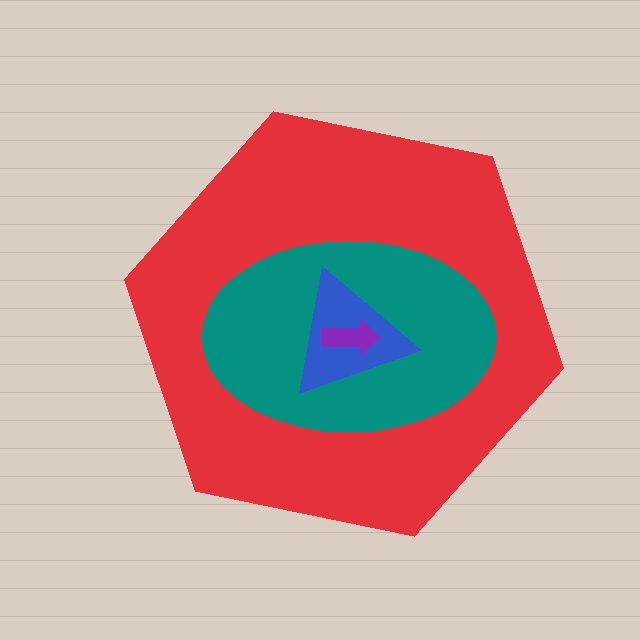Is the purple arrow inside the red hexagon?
Yes.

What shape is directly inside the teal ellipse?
The blue triangle.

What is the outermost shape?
The red hexagon.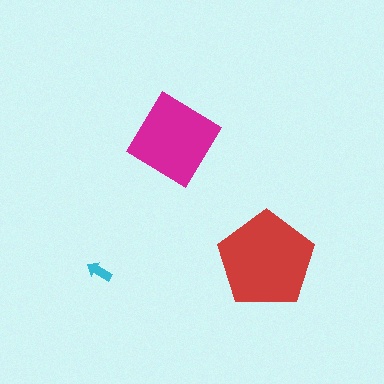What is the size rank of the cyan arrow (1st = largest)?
3rd.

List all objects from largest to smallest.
The red pentagon, the magenta diamond, the cyan arrow.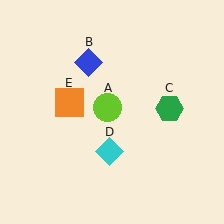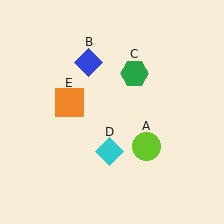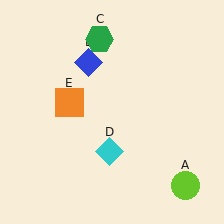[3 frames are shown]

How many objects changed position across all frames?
2 objects changed position: lime circle (object A), green hexagon (object C).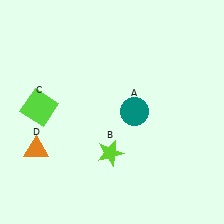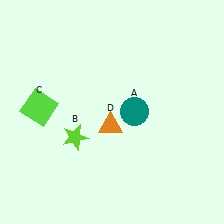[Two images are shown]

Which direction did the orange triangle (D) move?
The orange triangle (D) moved right.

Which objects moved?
The objects that moved are: the lime star (B), the orange triangle (D).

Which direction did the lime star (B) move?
The lime star (B) moved left.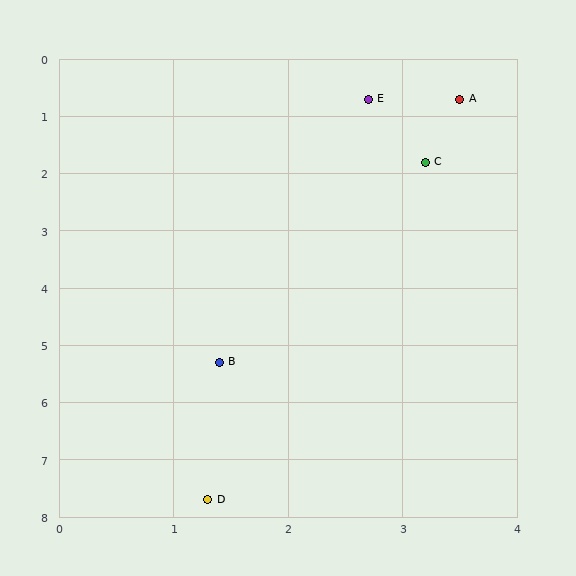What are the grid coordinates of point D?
Point D is at approximately (1.3, 7.7).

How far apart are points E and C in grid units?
Points E and C are about 1.2 grid units apart.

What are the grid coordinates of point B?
Point B is at approximately (1.4, 5.3).